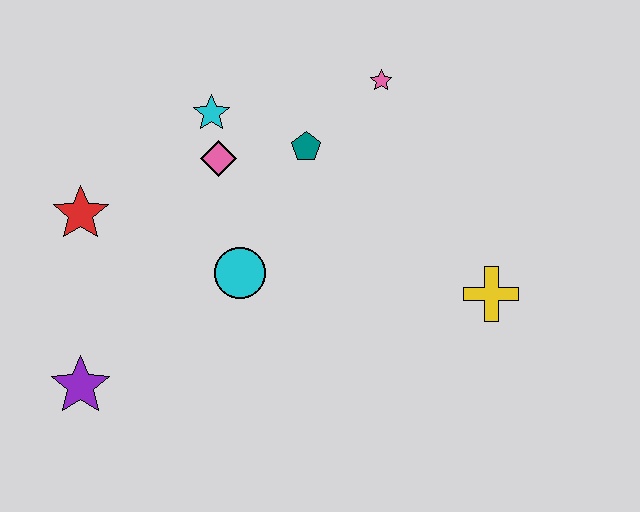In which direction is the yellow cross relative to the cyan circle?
The yellow cross is to the right of the cyan circle.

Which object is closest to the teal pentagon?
The pink diamond is closest to the teal pentagon.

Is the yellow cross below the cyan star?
Yes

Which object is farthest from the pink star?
The purple star is farthest from the pink star.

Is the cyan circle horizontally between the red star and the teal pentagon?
Yes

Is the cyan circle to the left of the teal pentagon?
Yes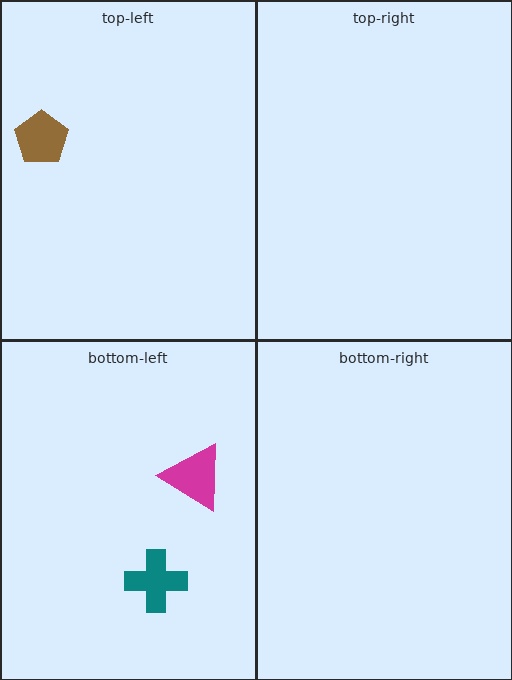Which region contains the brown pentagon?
The top-left region.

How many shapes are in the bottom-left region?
2.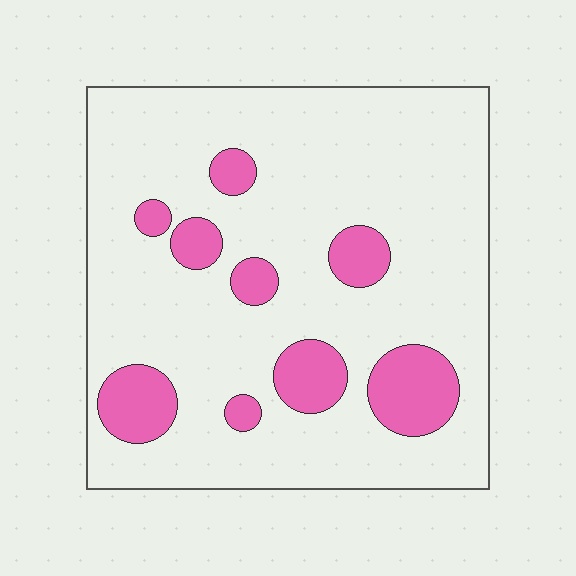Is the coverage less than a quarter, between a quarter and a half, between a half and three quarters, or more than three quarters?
Less than a quarter.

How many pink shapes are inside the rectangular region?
9.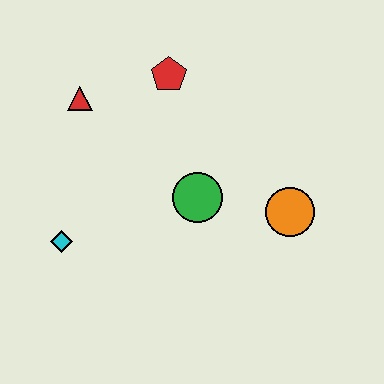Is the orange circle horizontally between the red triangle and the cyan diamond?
No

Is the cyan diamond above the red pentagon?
No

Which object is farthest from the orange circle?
The red triangle is farthest from the orange circle.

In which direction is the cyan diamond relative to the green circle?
The cyan diamond is to the left of the green circle.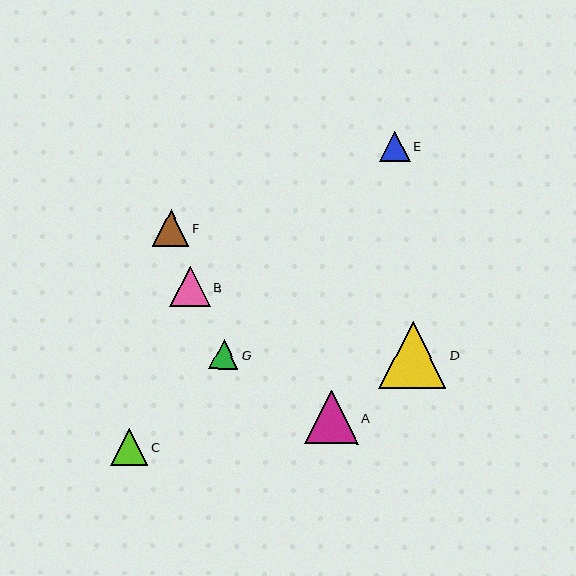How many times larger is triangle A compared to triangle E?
Triangle A is approximately 1.8 times the size of triangle E.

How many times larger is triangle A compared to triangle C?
Triangle A is approximately 1.4 times the size of triangle C.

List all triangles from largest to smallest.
From largest to smallest: D, A, B, C, F, E, G.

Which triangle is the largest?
Triangle D is the largest with a size of approximately 67 pixels.